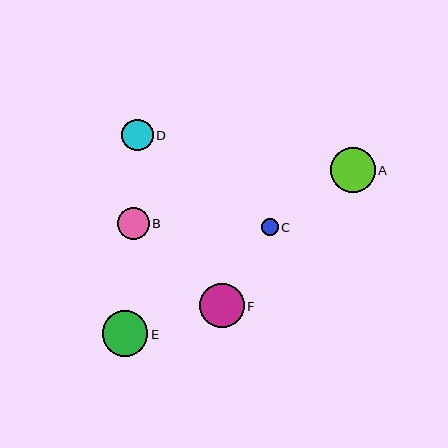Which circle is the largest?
Circle E is the largest with a size of approximately 46 pixels.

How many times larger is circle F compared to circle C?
Circle F is approximately 2.6 times the size of circle C.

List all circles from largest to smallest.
From largest to smallest: E, A, F, D, B, C.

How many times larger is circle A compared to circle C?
Circle A is approximately 2.7 times the size of circle C.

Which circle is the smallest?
Circle C is the smallest with a size of approximately 17 pixels.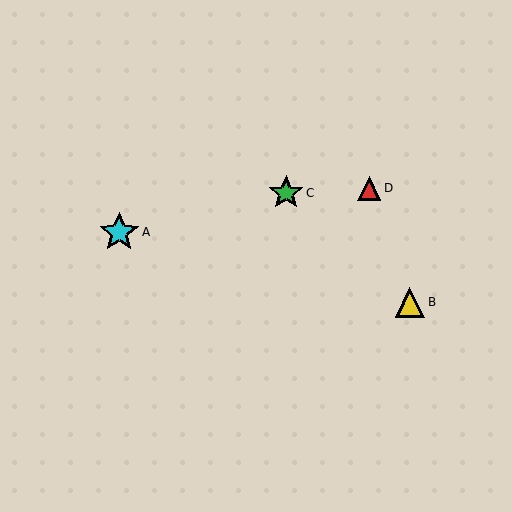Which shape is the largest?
The cyan star (labeled A) is the largest.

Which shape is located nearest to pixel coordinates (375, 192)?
The red triangle (labeled D) at (369, 188) is nearest to that location.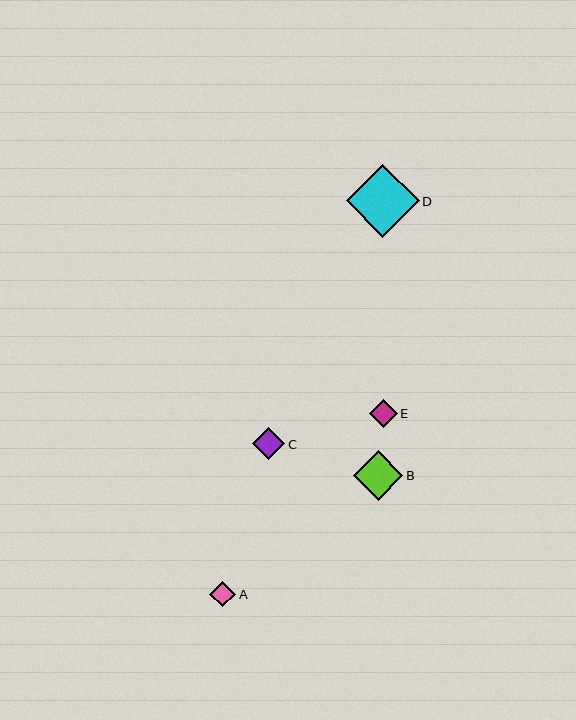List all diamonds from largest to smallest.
From largest to smallest: D, B, C, E, A.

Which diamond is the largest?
Diamond D is the largest with a size of approximately 73 pixels.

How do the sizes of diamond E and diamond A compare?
Diamond E and diamond A are approximately the same size.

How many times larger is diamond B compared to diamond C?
Diamond B is approximately 1.6 times the size of diamond C.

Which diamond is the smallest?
Diamond A is the smallest with a size of approximately 26 pixels.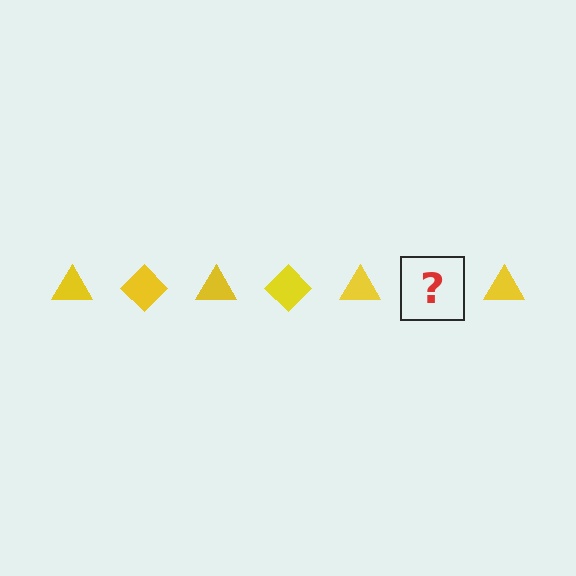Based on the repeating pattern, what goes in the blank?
The blank should be a yellow diamond.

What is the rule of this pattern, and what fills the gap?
The rule is that the pattern cycles through triangle, diamond shapes in yellow. The gap should be filled with a yellow diamond.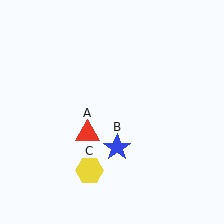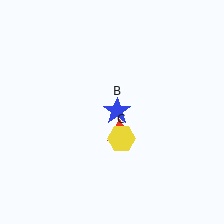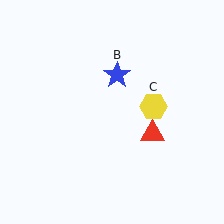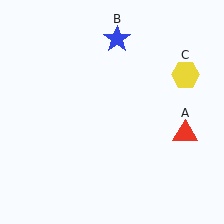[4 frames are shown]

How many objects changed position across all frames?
3 objects changed position: red triangle (object A), blue star (object B), yellow hexagon (object C).